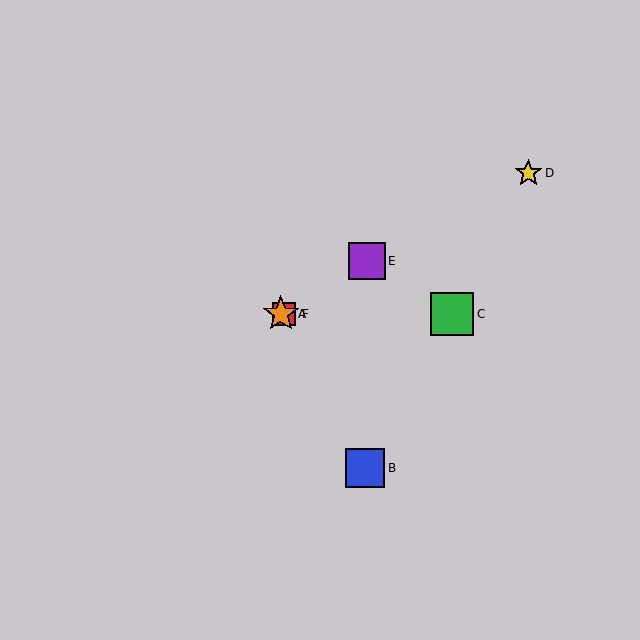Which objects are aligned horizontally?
Objects A, C, F are aligned horizontally.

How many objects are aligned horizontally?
3 objects (A, C, F) are aligned horizontally.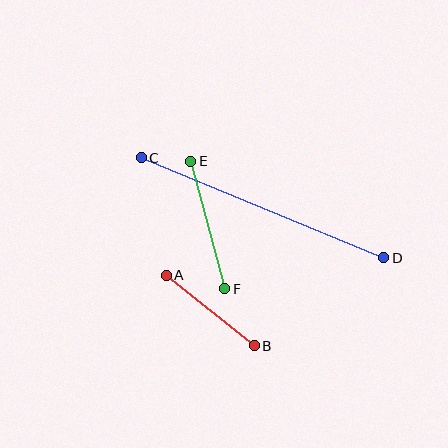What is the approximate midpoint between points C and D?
The midpoint is at approximately (263, 208) pixels.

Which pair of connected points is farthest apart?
Points C and D are farthest apart.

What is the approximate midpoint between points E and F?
The midpoint is at approximately (208, 225) pixels.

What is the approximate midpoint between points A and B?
The midpoint is at approximately (210, 310) pixels.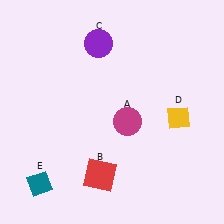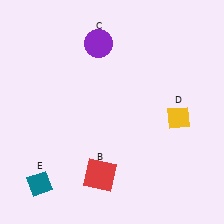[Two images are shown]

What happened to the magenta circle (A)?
The magenta circle (A) was removed in Image 2. It was in the bottom-right area of Image 1.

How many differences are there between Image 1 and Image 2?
There is 1 difference between the two images.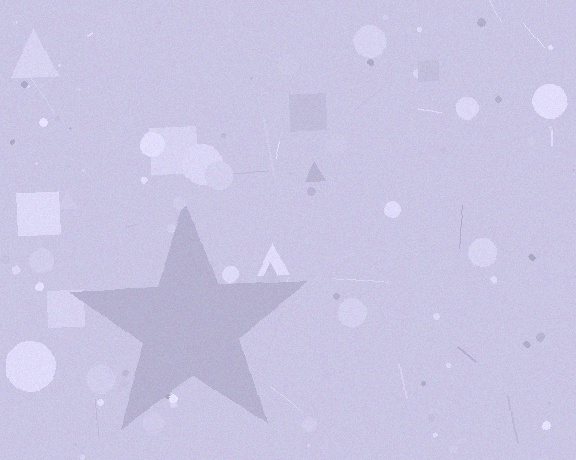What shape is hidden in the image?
A star is hidden in the image.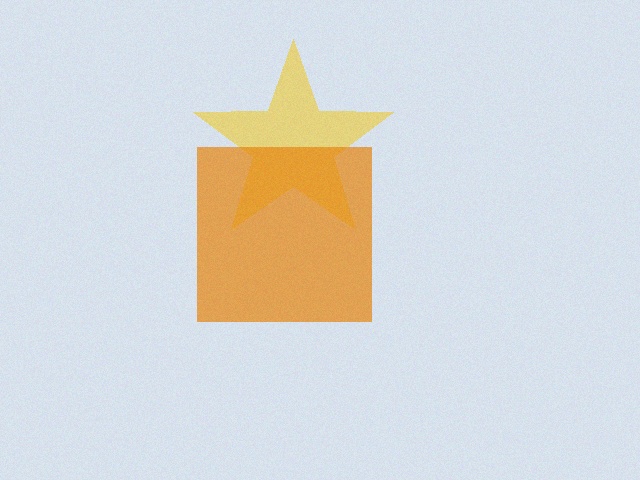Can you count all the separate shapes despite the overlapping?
Yes, there are 2 separate shapes.